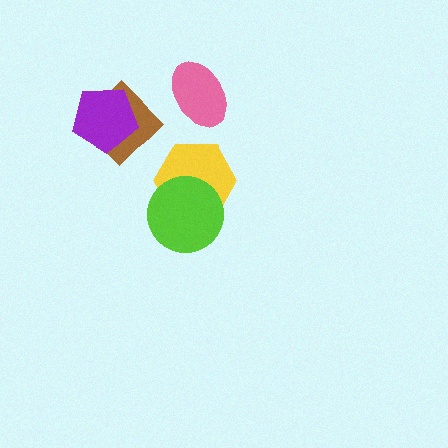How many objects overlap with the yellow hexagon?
1 object overlaps with the yellow hexagon.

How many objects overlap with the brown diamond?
1 object overlaps with the brown diamond.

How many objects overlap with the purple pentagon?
1 object overlaps with the purple pentagon.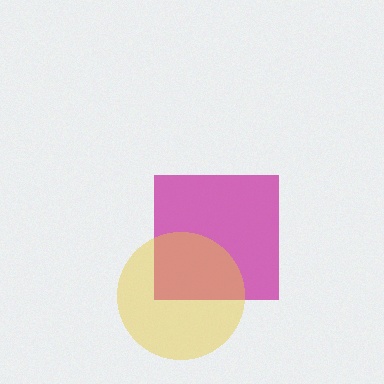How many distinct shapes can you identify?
There are 2 distinct shapes: a magenta square, a yellow circle.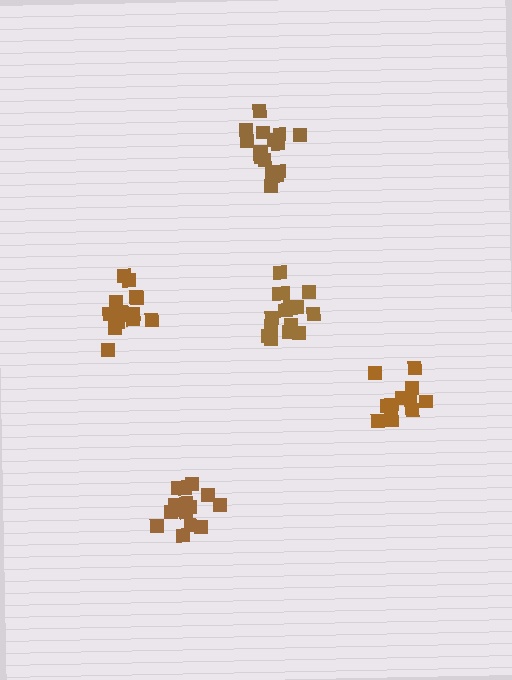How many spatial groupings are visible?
There are 5 spatial groupings.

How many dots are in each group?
Group 1: 12 dots, Group 2: 16 dots, Group 3: 16 dots, Group 4: 17 dots, Group 5: 16 dots (77 total).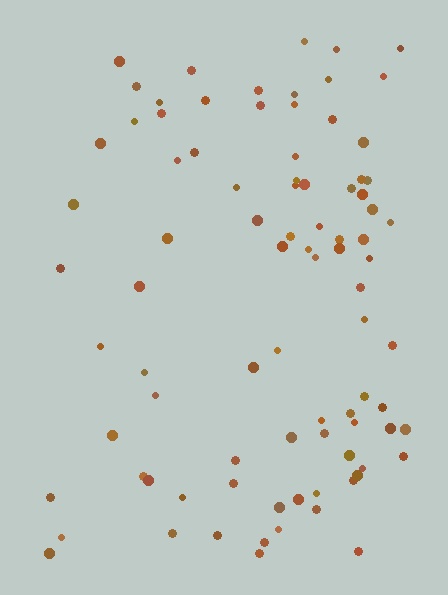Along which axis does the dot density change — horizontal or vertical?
Horizontal.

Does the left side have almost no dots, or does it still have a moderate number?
Still a moderate number, just noticeably fewer than the right.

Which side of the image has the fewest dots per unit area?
The left.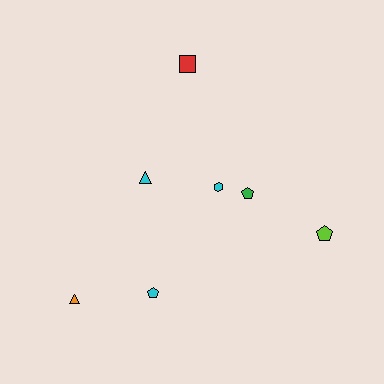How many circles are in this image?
There are no circles.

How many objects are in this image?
There are 7 objects.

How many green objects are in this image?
There is 1 green object.